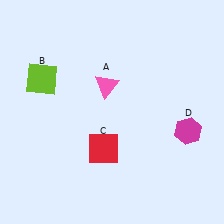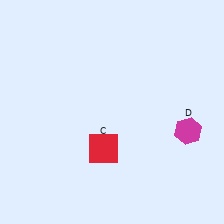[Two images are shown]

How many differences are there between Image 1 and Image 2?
There are 2 differences between the two images.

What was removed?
The pink triangle (A), the lime square (B) were removed in Image 2.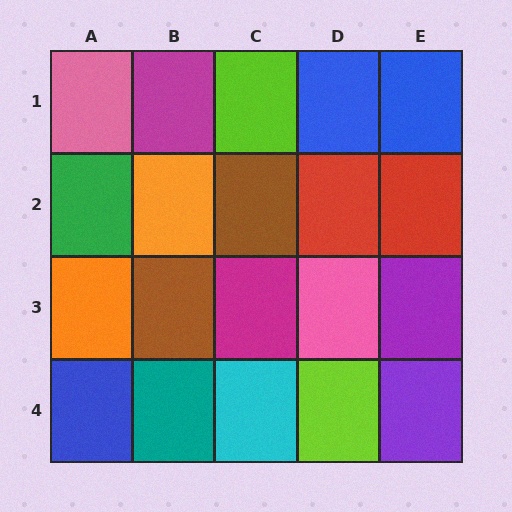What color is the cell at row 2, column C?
Brown.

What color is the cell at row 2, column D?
Red.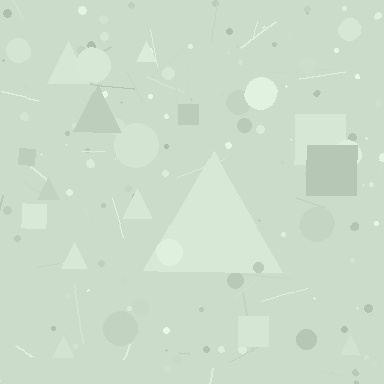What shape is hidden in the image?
A triangle is hidden in the image.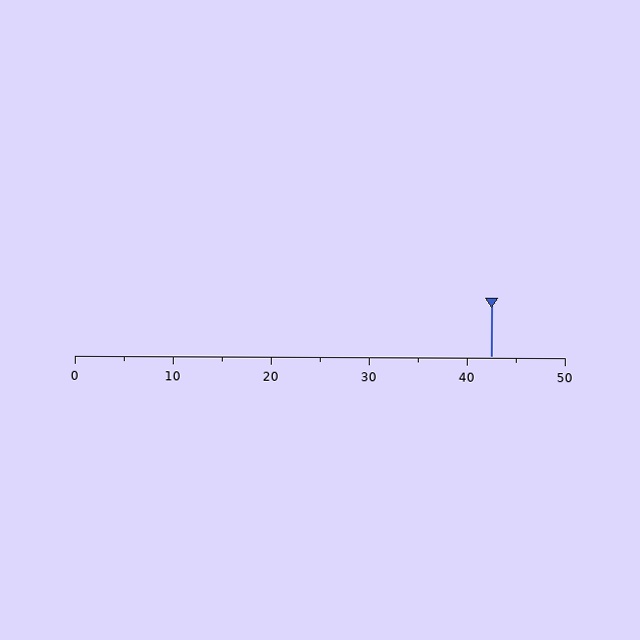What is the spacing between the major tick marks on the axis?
The major ticks are spaced 10 apart.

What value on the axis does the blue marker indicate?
The marker indicates approximately 42.5.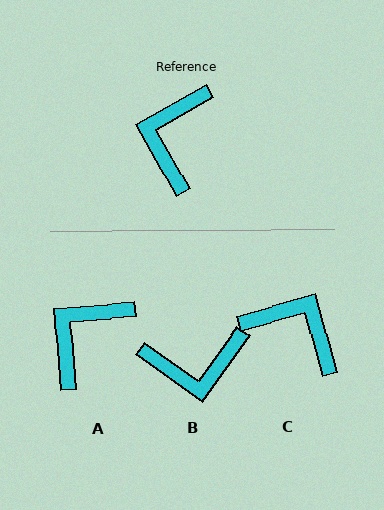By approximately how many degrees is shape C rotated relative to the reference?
Approximately 104 degrees clockwise.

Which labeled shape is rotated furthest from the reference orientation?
B, about 115 degrees away.